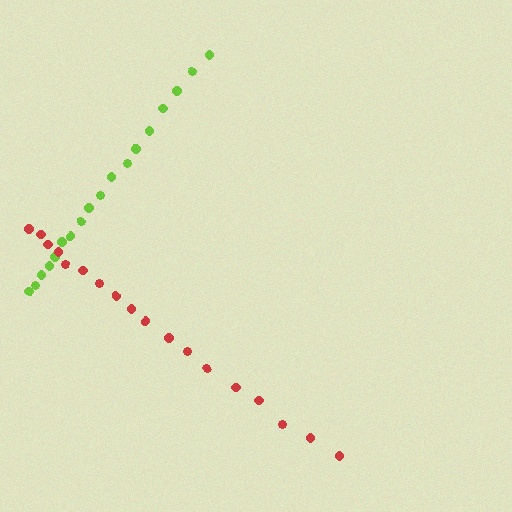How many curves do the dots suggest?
There are 2 distinct paths.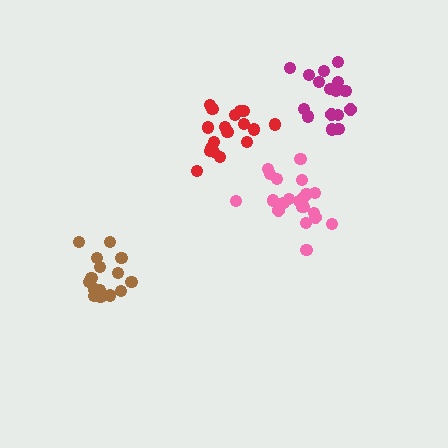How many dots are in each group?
Group 1: 21 dots, Group 2: 18 dots, Group 3: 15 dots, Group 4: 17 dots (71 total).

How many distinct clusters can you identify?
There are 4 distinct clusters.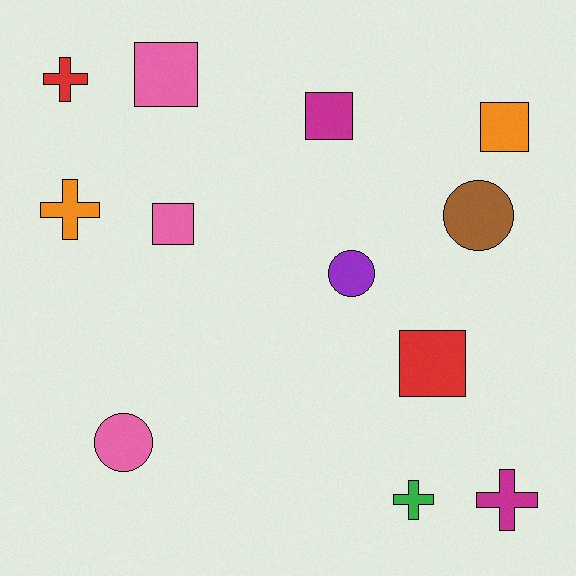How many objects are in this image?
There are 12 objects.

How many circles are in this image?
There are 3 circles.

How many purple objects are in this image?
There is 1 purple object.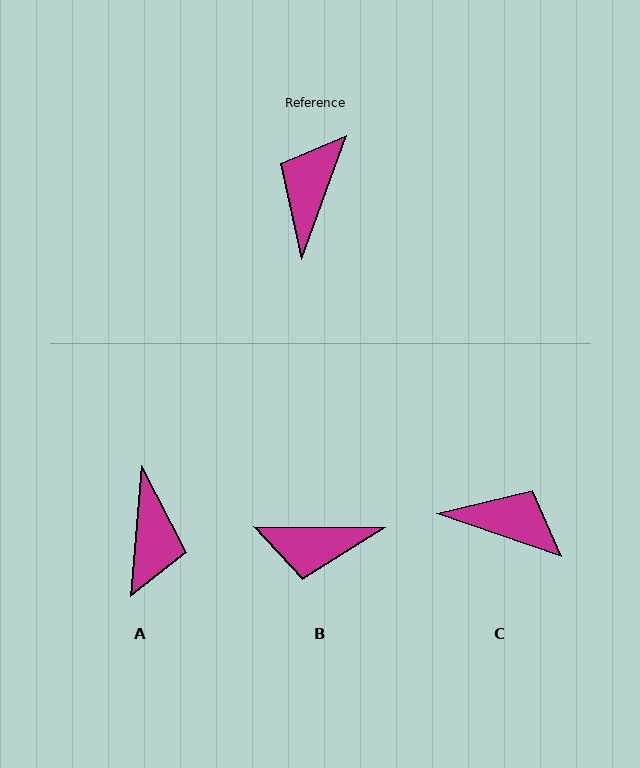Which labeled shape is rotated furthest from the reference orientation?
A, about 165 degrees away.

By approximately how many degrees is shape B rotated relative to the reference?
Approximately 110 degrees counter-clockwise.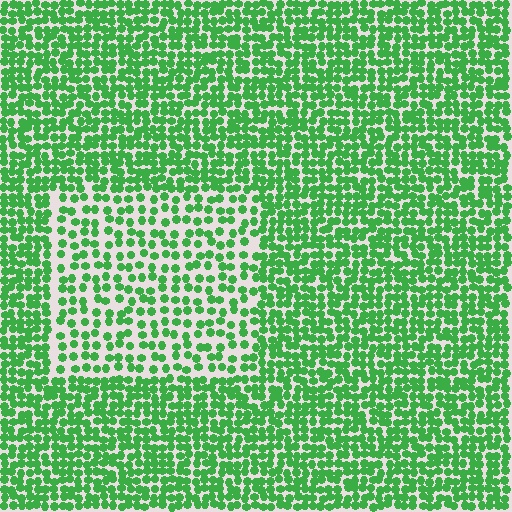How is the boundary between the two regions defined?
The boundary is defined by a change in element density (approximately 1.8x ratio). All elements are the same color, size, and shape.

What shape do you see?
I see a rectangle.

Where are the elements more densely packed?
The elements are more densely packed outside the rectangle boundary.